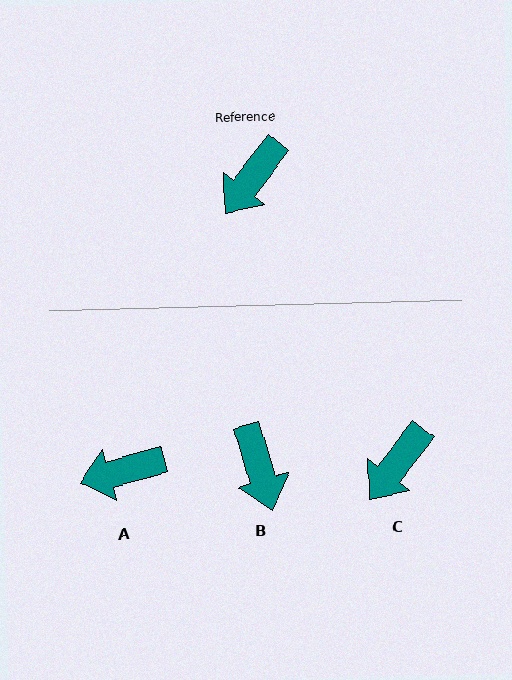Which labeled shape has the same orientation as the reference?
C.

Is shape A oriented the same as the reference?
No, it is off by about 36 degrees.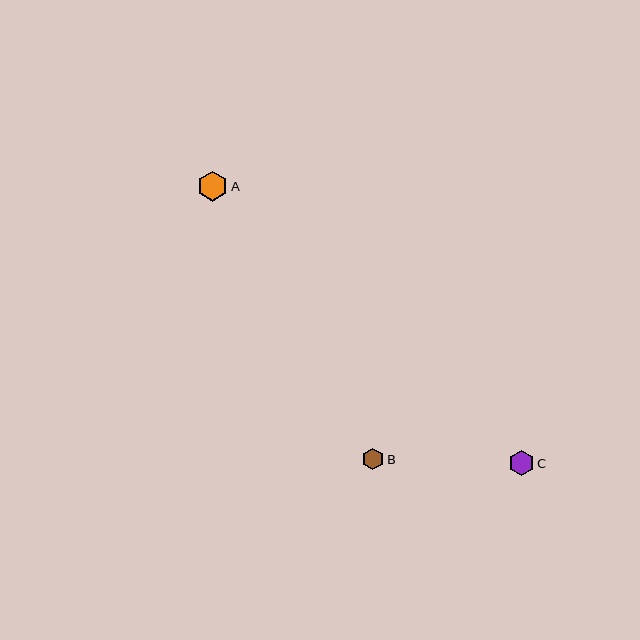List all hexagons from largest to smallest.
From largest to smallest: A, C, B.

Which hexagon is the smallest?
Hexagon B is the smallest with a size of approximately 21 pixels.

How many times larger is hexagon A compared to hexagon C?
Hexagon A is approximately 1.2 times the size of hexagon C.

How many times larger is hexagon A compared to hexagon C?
Hexagon A is approximately 1.2 times the size of hexagon C.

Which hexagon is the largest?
Hexagon A is the largest with a size of approximately 30 pixels.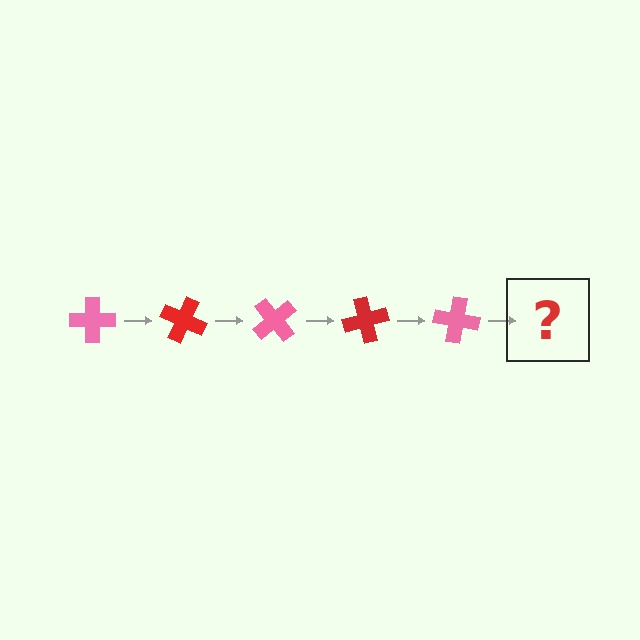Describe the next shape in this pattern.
It should be a red cross, rotated 125 degrees from the start.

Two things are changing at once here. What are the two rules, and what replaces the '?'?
The two rules are that it rotates 25 degrees each step and the color cycles through pink and red. The '?' should be a red cross, rotated 125 degrees from the start.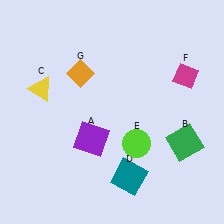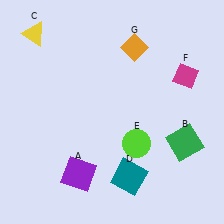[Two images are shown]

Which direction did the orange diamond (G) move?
The orange diamond (G) moved right.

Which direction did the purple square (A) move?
The purple square (A) moved down.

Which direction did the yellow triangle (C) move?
The yellow triangle (C) moved up.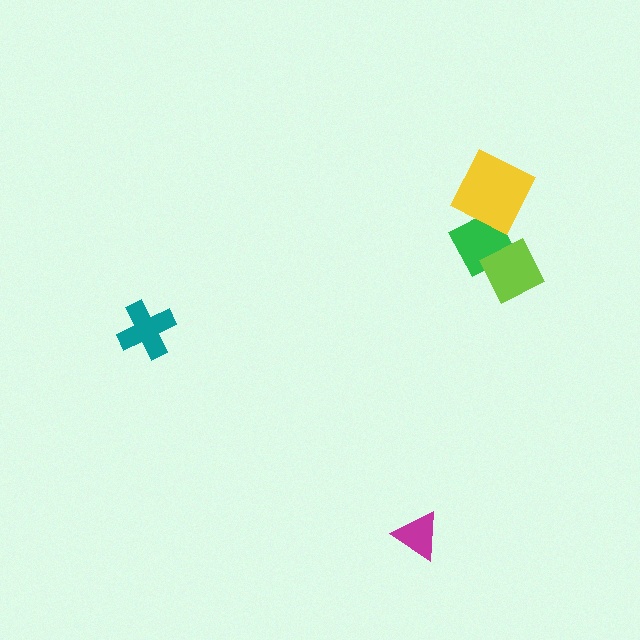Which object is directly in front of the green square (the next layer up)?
The lime diamond is directly in front of the green square.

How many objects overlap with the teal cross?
0 objects overlap with the teal cross.